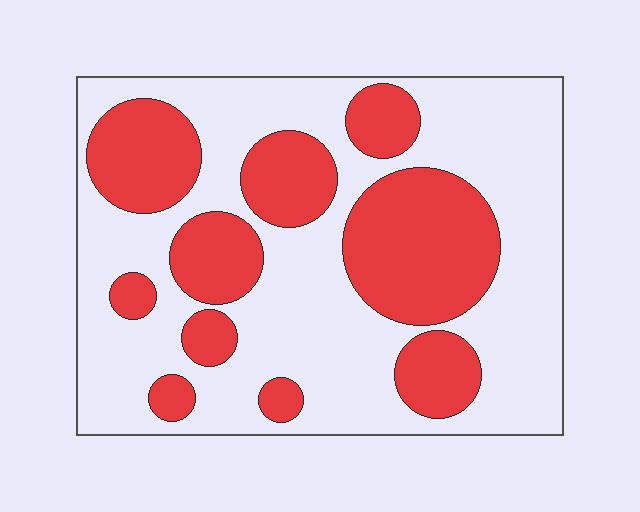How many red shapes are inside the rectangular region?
10.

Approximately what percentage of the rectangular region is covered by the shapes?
Approximately 35%.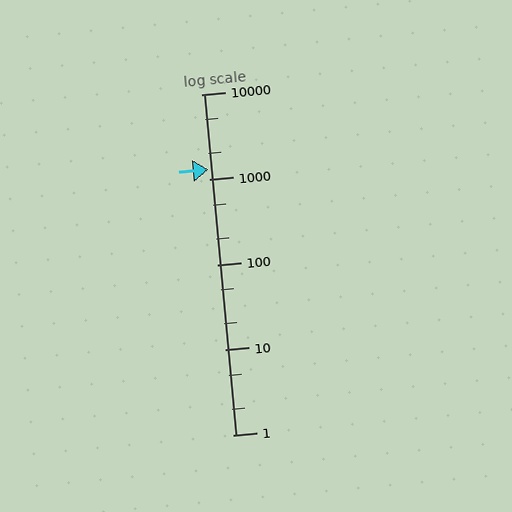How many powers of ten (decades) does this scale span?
The scale spans 4 decades, from 1 to 10000.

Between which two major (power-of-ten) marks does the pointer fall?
The pointer is between 1000 and 10000.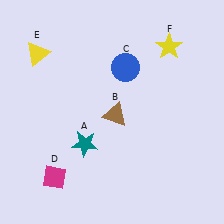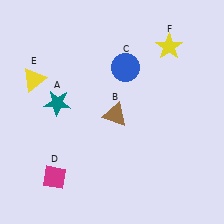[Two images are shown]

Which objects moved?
The objects that moved are: the teal star (A), the yellow triangle (E).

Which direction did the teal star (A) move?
The teal star (A) moved up.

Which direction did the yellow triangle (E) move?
The yellow triangle (E) moved down.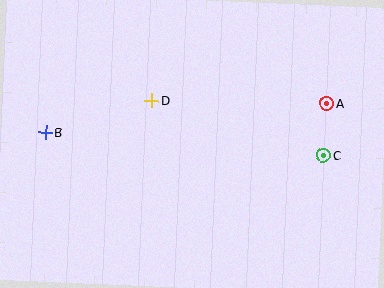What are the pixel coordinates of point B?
Point B is at (45, 132).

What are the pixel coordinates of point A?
Point A is at (327, 103).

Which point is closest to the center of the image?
Point D at (151, 100) is closest to the center.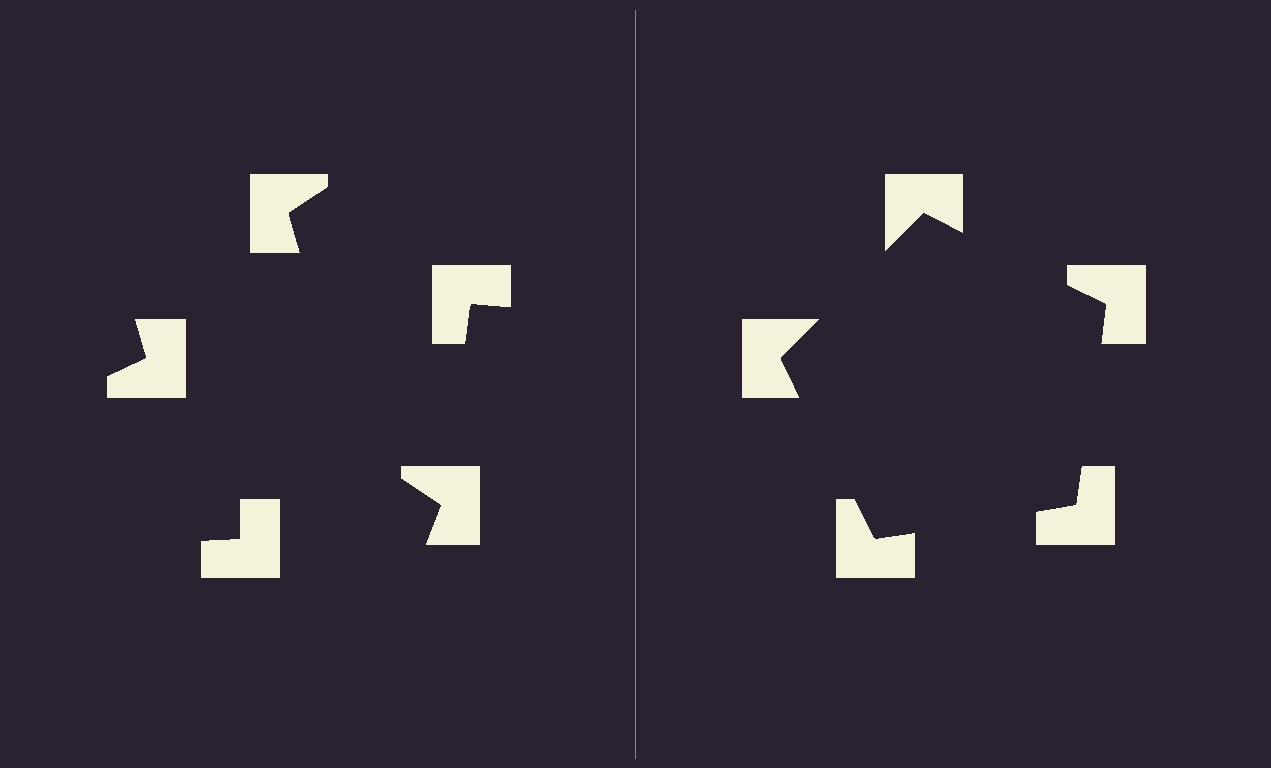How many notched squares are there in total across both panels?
10 — 5 on each side.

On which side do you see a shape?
An illusory pentagon appears on the right side. On the left side the wedge cuts are rotated, so no coherent shape forms.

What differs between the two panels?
The notched squares are positioned identically on both sides; only the wedge orientations differ. On the right they align to a pentagon; on the left they are misaligned.